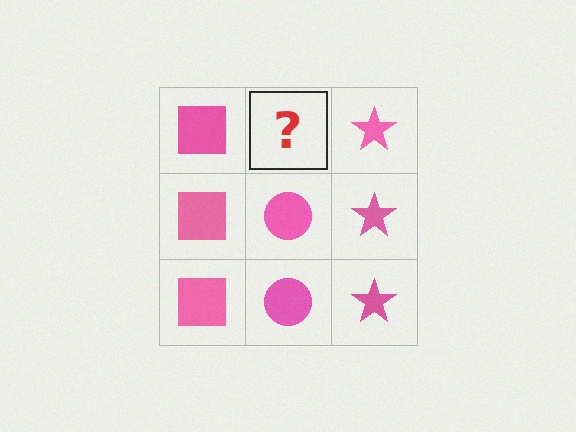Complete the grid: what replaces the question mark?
The question mark should be replaced with a pink circle.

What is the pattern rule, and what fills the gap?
The rule is that each column has a consistent shape. The gap should be filled with a pink circle.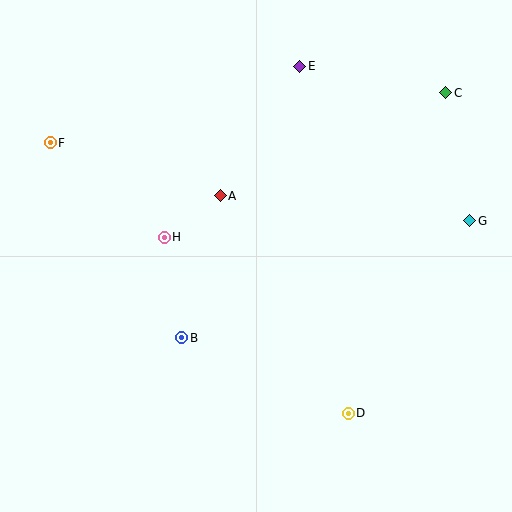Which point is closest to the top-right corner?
Point C is closest to the top-right corner.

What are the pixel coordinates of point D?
Point D is at (348, 413).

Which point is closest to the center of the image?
Point A at (220, 196) is closest to the center.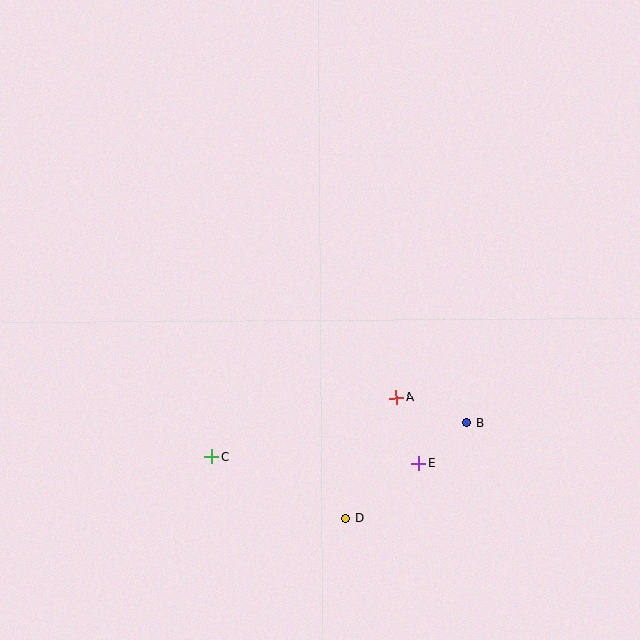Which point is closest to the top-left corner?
Point C is closest to the top-left corner.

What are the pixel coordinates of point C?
Point C is at (212, 456).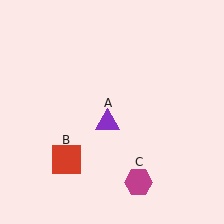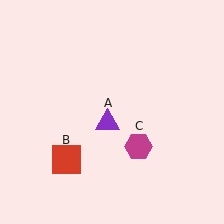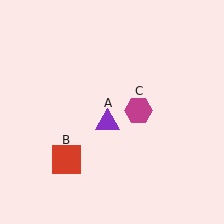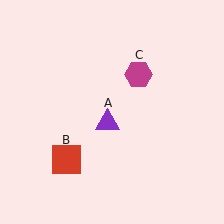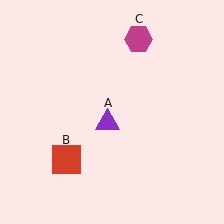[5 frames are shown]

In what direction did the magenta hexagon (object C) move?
The magenta hexagon (object C) moved up.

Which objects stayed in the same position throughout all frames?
Purple triangle (object A) and red square (object B) remained stationary.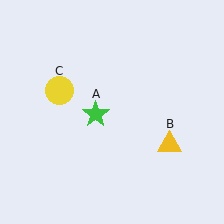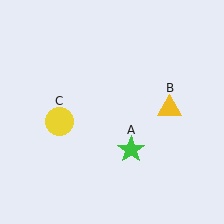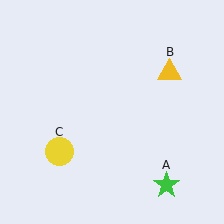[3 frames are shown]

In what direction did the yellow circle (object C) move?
The yellow circle (object C) moved down.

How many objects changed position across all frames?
3 objects changed position: green star (object A), yellow triangle (object B), yellow circle (object C).